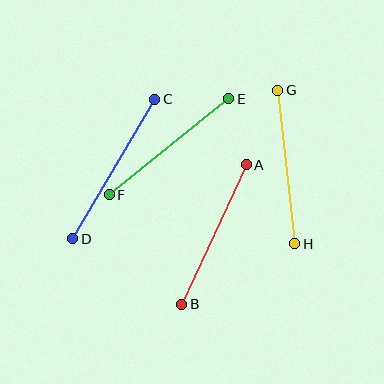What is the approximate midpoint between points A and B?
The midpoint is at approximately (214, 235) pixels.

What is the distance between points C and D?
The distance is approximately 162 pixels.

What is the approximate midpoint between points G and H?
The midpoint is at approximately (286, 167) pixels.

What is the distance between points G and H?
The distance is approximately 154 pixels.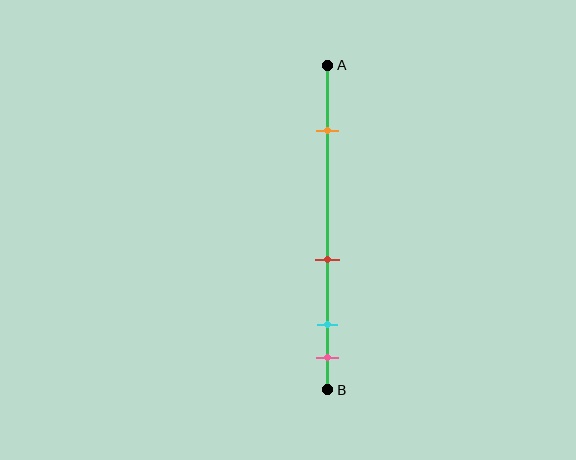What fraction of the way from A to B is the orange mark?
The orange mark is approximately 20% (0.2) of the way from A to B.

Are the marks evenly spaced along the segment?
No, the marks are not evenly spaced.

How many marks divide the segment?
There are 4 marks dividing the segment.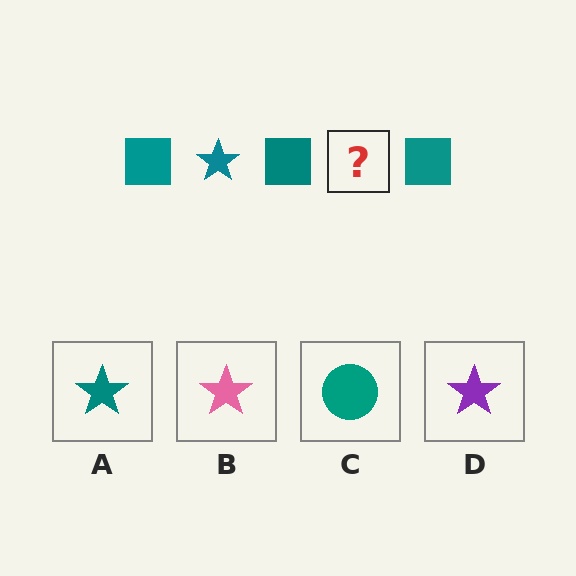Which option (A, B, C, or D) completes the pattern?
A.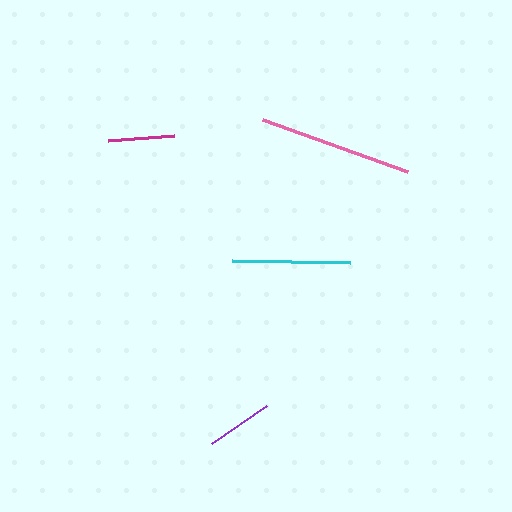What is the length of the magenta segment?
The magenta segment is approximately 66 pixels long.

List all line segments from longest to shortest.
From longest to shortest: pink, cyan, purple, magenta.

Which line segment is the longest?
The pink line is the longest at approximately 154 pixels.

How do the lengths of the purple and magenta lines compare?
The purple and magenta lines are approximately the same length.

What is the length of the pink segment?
The pink segment is approximately 154 pixels long.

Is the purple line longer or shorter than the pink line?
The pink line is longer than the purple line.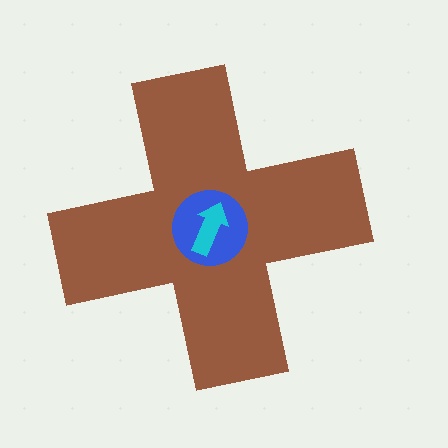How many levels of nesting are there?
3.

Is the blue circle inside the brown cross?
Yes.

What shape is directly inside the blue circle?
The cyan arrow.